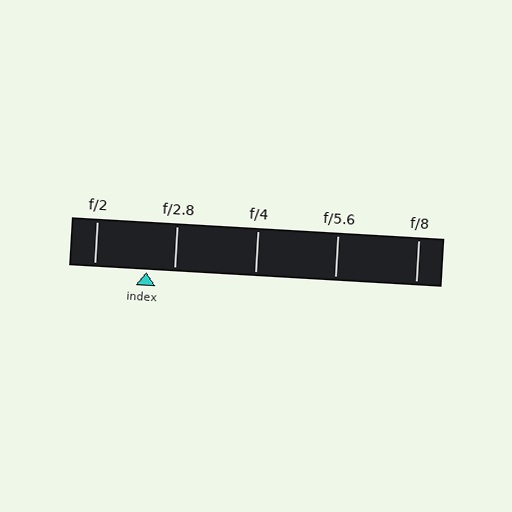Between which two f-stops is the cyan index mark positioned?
The index mark is between f/2 and f/2.8.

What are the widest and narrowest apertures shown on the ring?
The widest aperture shown is f/2 and the narrowest is f/8.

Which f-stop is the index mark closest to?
The index mark is closest to f/2.8.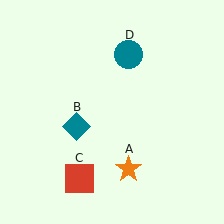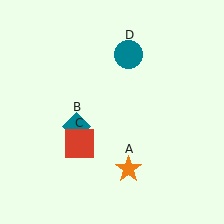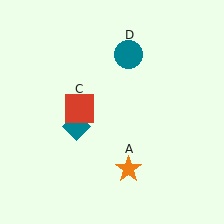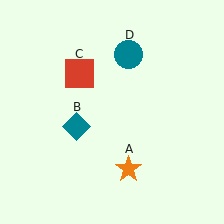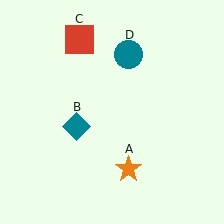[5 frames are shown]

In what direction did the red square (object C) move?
The red square (object C) moved up.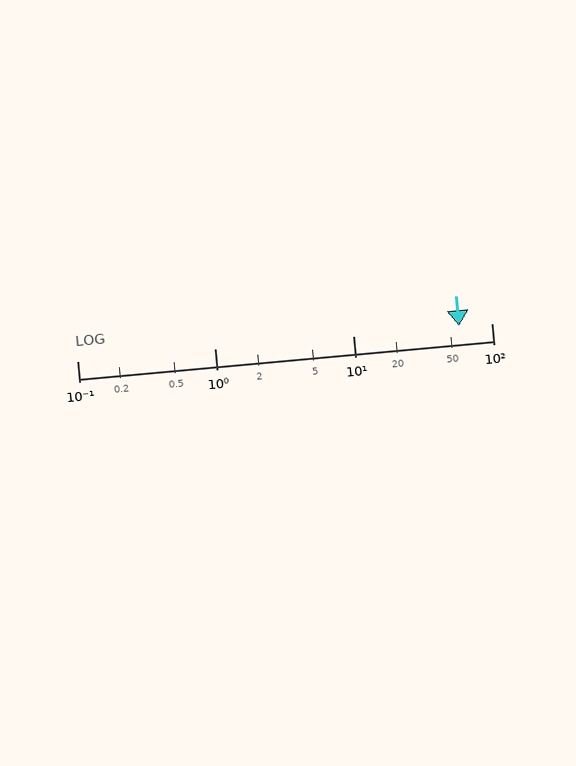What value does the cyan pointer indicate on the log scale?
The pointer indicates approximately 58.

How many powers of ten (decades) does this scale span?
The scale spans 3 decades, from 0.1 to 100.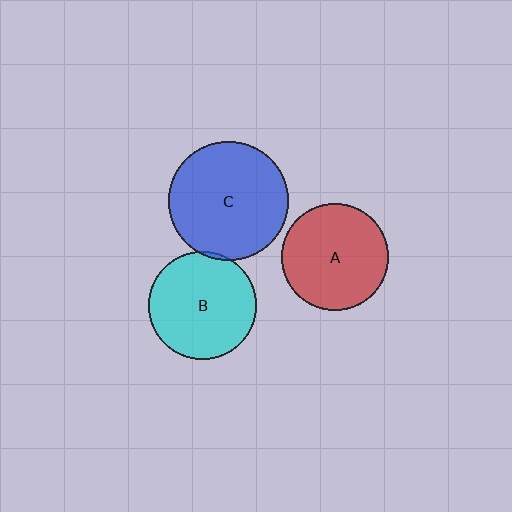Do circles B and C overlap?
Yes.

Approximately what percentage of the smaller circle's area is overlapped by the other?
Approximately 5%.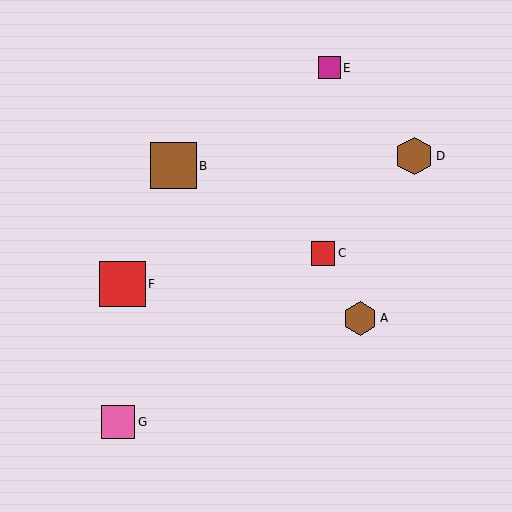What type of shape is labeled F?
Shape F is a red square.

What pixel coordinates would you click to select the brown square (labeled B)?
Click at (173, 166) to select the brown square B.